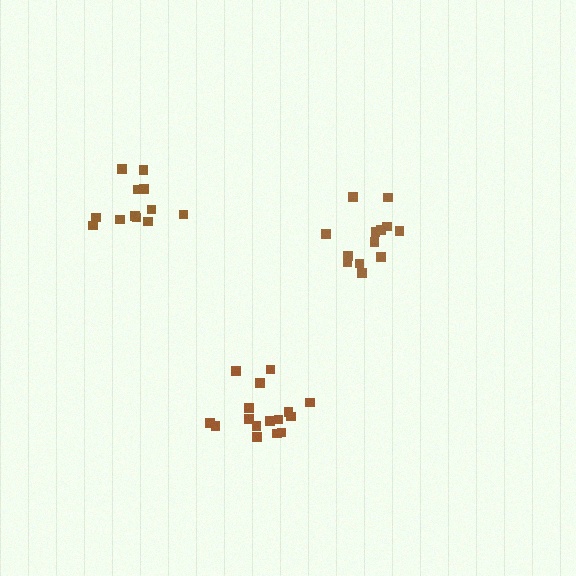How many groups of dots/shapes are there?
There are 3 groups.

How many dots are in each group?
Group 1: 16 dots, Group 2: 12 dots, Group 3: 13 dots (41 total).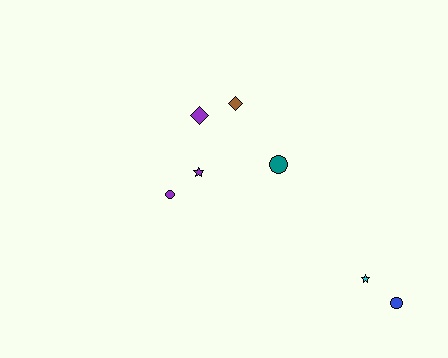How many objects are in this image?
There are 7 objects.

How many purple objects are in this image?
There are 3 purple objects.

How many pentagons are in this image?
There are no pentagons.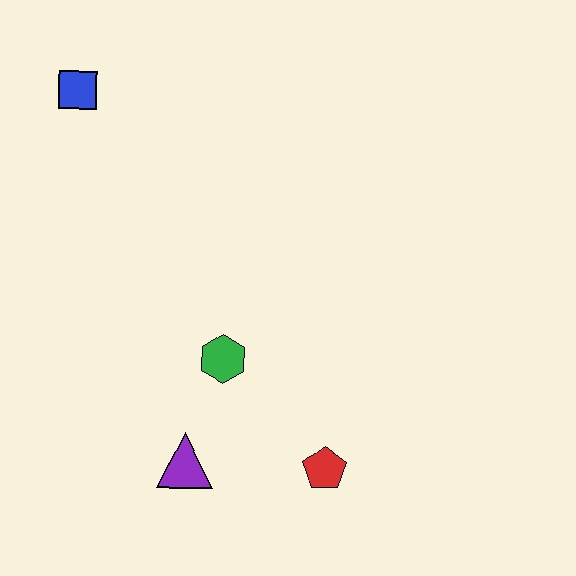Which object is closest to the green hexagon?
The purple triangle is closest to the green hexagon.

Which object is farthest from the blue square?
The red pentagon is farthest from the blue square.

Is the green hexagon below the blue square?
Yes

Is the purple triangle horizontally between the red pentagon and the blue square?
Yes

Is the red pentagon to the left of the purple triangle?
No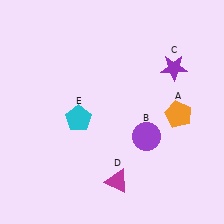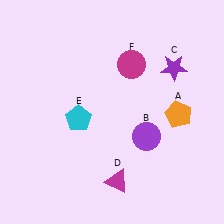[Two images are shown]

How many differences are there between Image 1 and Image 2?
There is 1 difference between the two images.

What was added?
A magenta circle (F) was added in Image 2.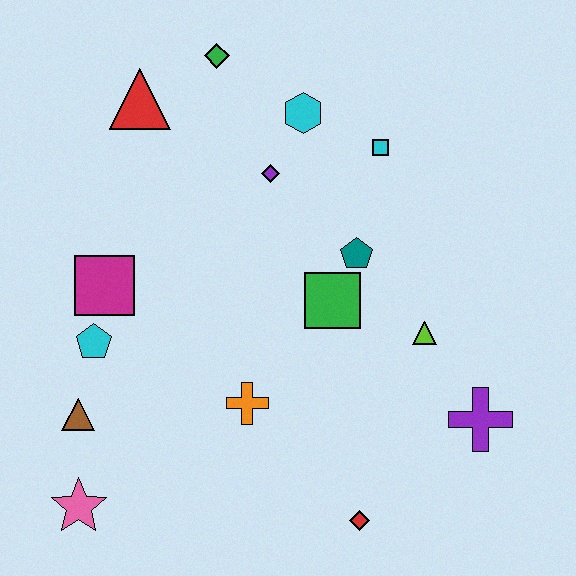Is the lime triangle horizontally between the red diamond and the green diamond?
No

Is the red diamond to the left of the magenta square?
No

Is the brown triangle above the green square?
No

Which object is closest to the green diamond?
The red triangle is closest to the green diamond.